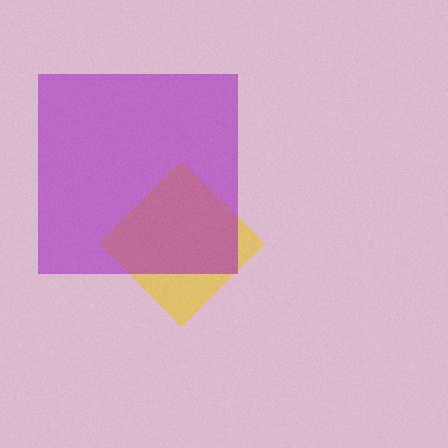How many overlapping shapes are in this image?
There are 2 overlapping shapes in the image.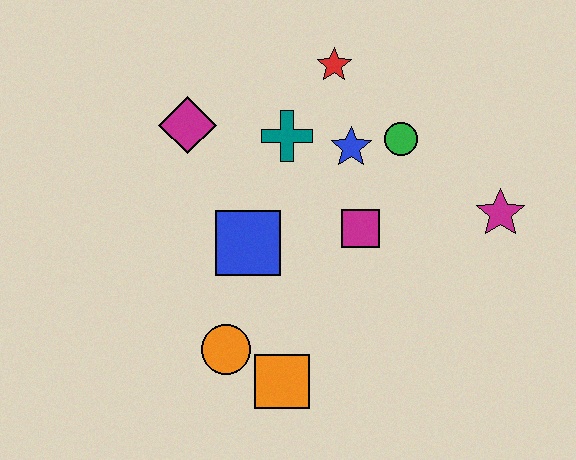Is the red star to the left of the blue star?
Yes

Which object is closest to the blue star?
The green circle is closest to the blue star.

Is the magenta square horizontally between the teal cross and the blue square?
No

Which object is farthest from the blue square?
The magenta star is farthest from the blue square.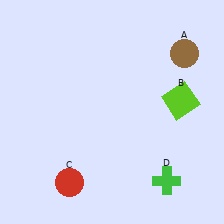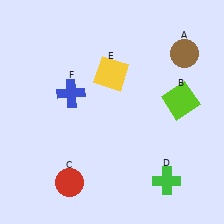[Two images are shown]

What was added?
A yellow square (E), a blue cross (F) were added in Image 2.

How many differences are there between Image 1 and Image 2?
There are 2 differences between the two images.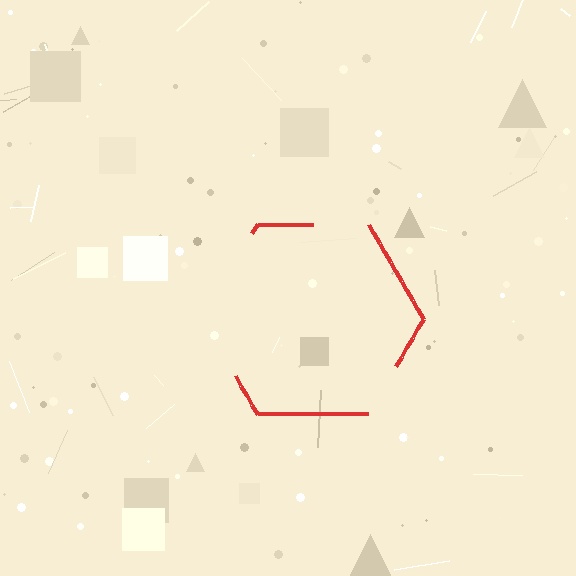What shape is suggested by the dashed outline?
The dashed outline suggests a hexagon.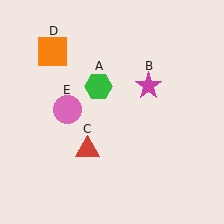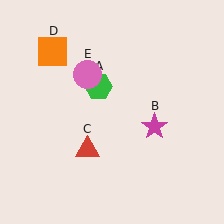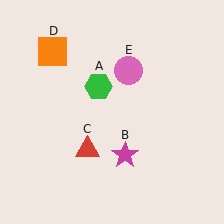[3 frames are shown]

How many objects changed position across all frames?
2 objects changed position: magenta star (object B), pink circle (object E).